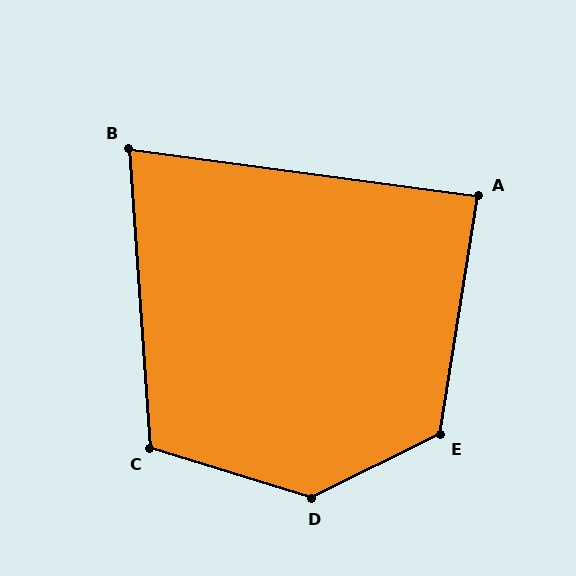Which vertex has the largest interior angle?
D, at approximately 137 degrees.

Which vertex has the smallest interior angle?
B, at approximately 78 degrees.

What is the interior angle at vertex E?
Approximately 125 degrees (obtuse).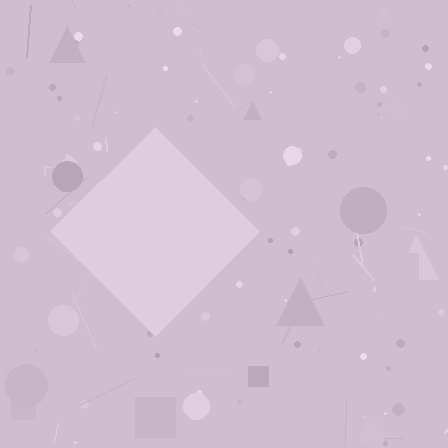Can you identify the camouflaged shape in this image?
The camouflaged shape is a diamond.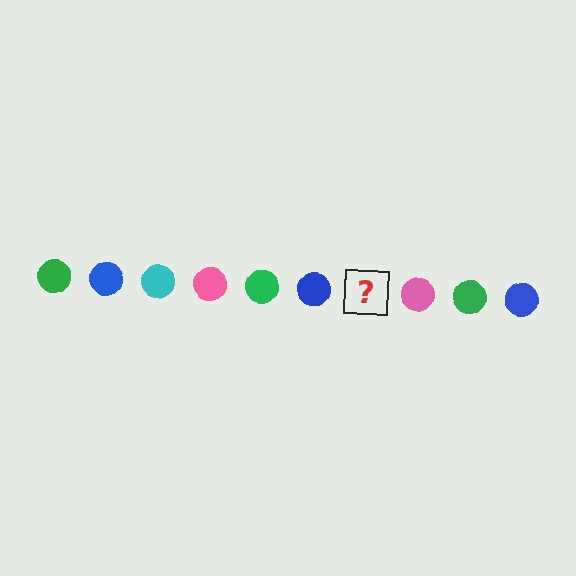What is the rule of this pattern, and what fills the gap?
The rule is that the pattern cycles through green, blue, cyan, pink circles. The gap should be filled with a cyan circle.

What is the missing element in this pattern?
The missing element is a cyan circle.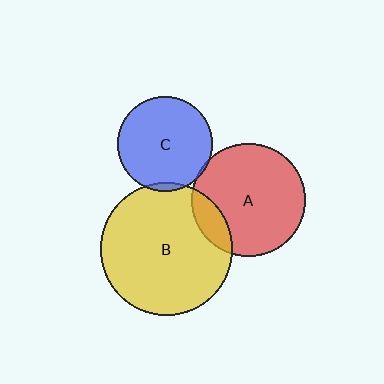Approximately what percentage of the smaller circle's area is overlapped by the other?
Approximately 5%.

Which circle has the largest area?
Circle B (yellow).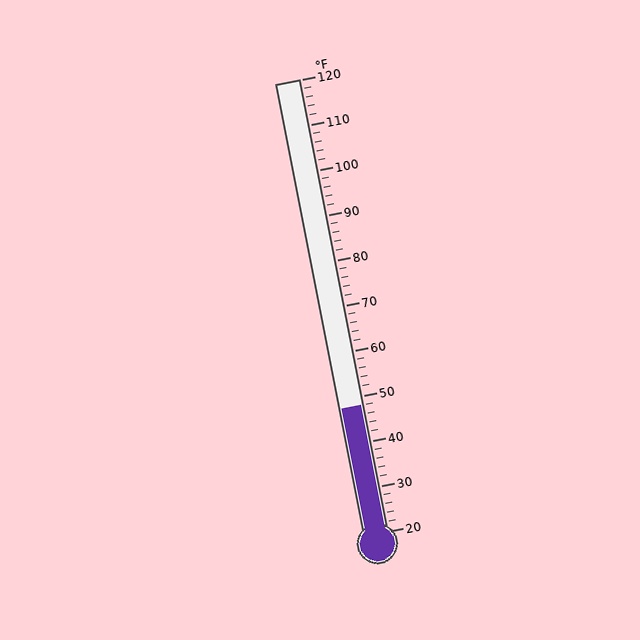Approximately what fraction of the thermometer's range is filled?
The thermometer is filled to approximately 30% of its range.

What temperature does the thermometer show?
The thermometer shows approximately 48°F.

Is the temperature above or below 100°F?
The temperature is below 100°F.